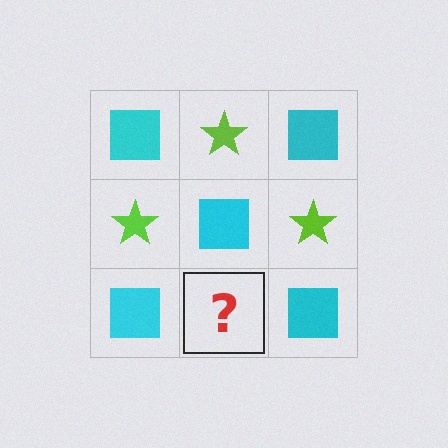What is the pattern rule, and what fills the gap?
The rule is that it alternates cyan square and lime star in a checkerboard pattern. The gap should be filled with a lime star.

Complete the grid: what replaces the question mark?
The question mark should be replaced with a lime star.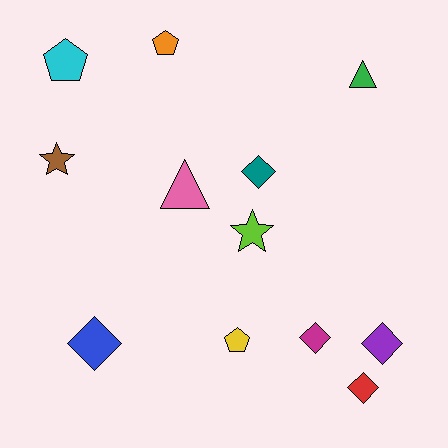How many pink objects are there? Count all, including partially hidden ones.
There is 1 pink object.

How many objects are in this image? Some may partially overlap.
There are 12 objects.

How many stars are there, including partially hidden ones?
There are 2 stars.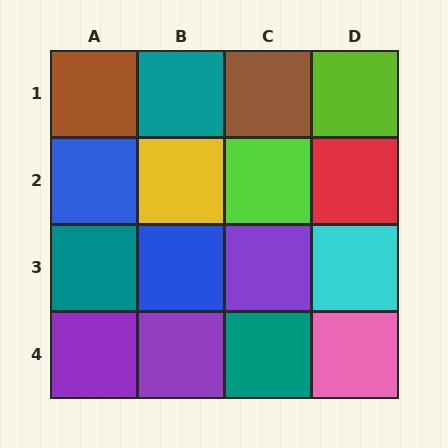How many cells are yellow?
1 cell is yellow.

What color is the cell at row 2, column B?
Yellow.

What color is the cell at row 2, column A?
Blue.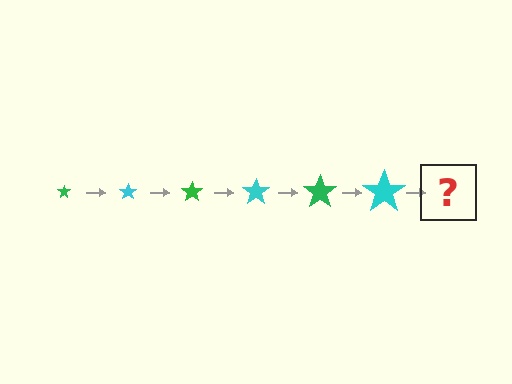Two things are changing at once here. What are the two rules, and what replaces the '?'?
The two rules are that the star grows larger each step and the color cycles through green and cyan. The '?' should be a green star, larger than the previous one.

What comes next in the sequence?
The next element should be a green star, larger than the previous one.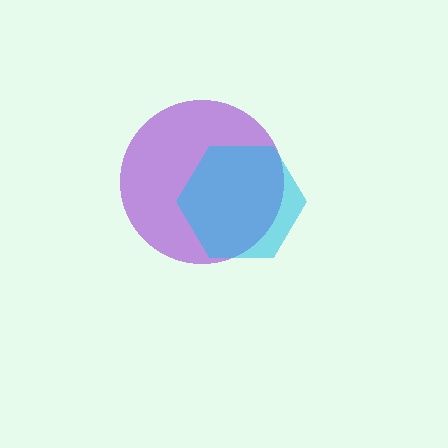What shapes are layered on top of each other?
The layered shapes are: a purple circle, a cyan hexagon.